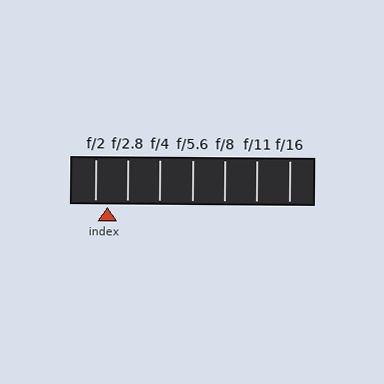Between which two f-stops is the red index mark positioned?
The index mark is between f/2 and f/2.8.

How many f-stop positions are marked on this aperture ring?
There are 7 f-stop positions marked.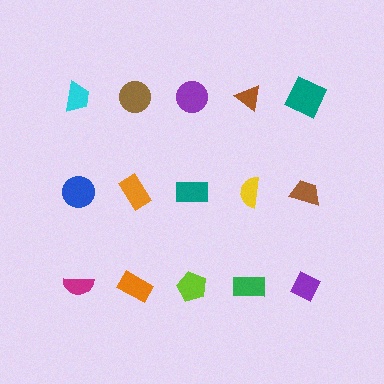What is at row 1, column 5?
A teal square.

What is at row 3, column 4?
A green rectangle.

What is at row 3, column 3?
A lime pentagon.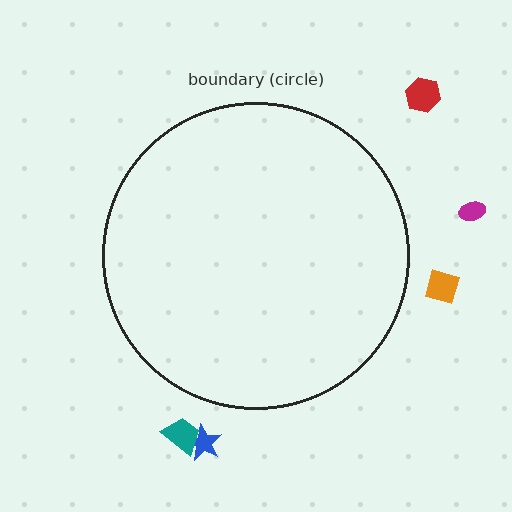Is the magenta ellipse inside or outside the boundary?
Outside.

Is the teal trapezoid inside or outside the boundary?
Outside.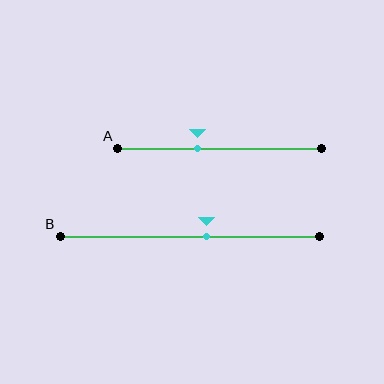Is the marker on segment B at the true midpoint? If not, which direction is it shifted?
No, the marker on segment B is shifted to the right by about 7% of the segment length.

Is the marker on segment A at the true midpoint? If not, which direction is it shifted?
No, the marker on segment A is shifted to the left by about 11% of the segment length.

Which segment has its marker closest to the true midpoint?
Segment B has its marker closest to the true midpoint.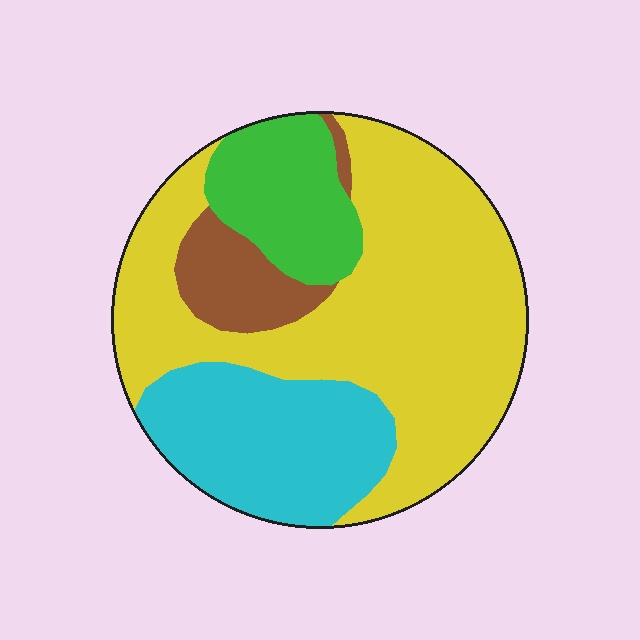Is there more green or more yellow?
Yellow.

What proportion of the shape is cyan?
Cyan takes up about one quarter (1/4) of the shape.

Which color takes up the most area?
Yellow, at roughly 55%.